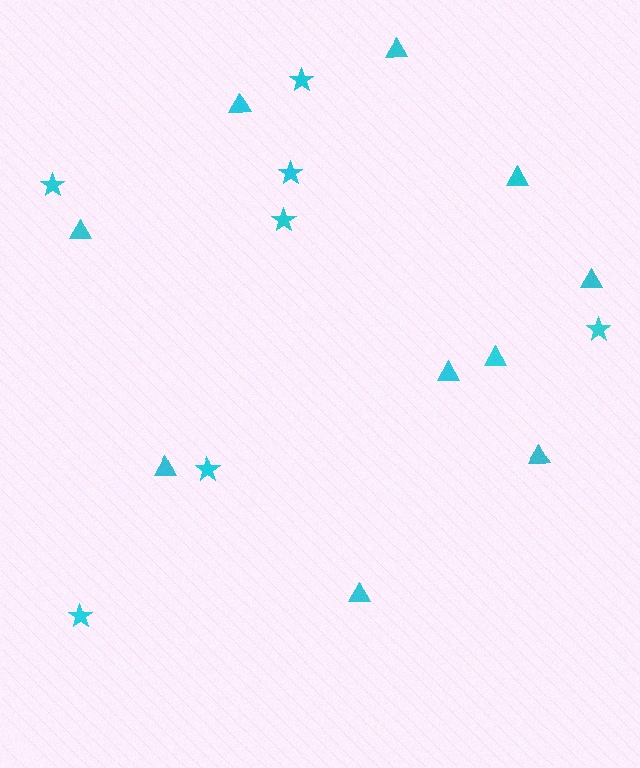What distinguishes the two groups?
There are 2 groups: one group of triangles (10) and one group of stars (7).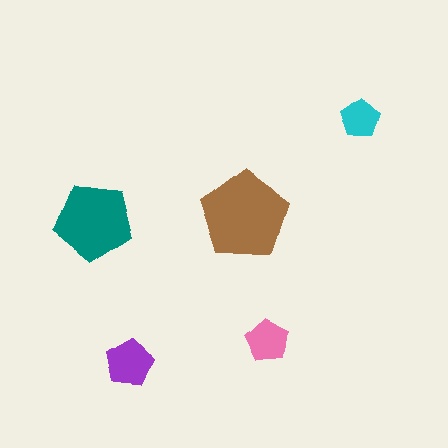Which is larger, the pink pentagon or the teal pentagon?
The teal one.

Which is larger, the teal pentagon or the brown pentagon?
The brown one.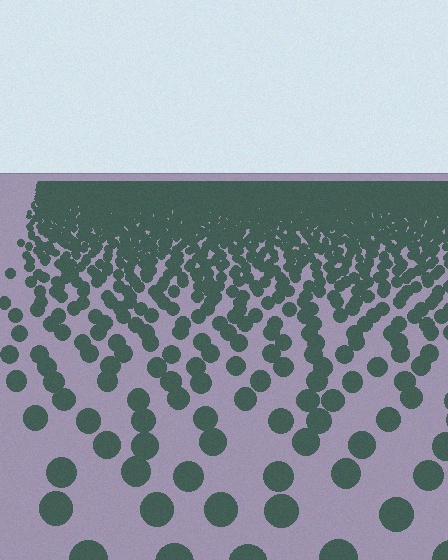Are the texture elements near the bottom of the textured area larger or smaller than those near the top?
Larger. Near the bottom, elements are closer to the viewer and appear at a bigger on-screen size.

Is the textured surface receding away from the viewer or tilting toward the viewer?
The surface is receding away from the viewer. Texture elements get smaller and denser toward the top.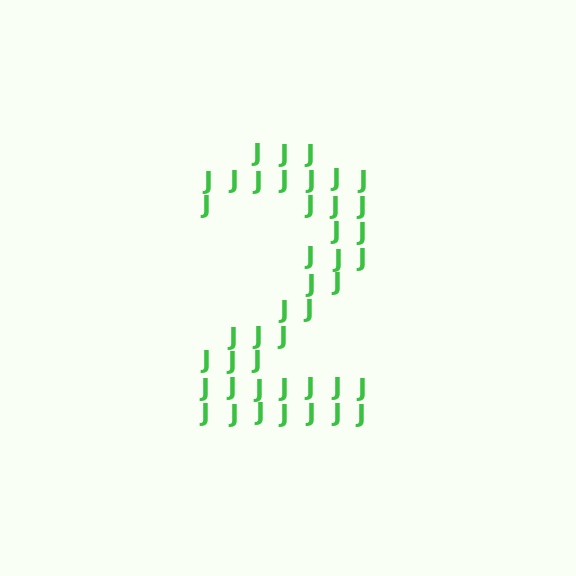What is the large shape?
The large shape is the digit 2.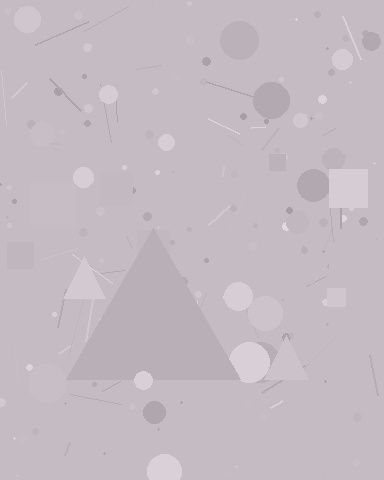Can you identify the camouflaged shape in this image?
The camouflaged shape is a triangle.